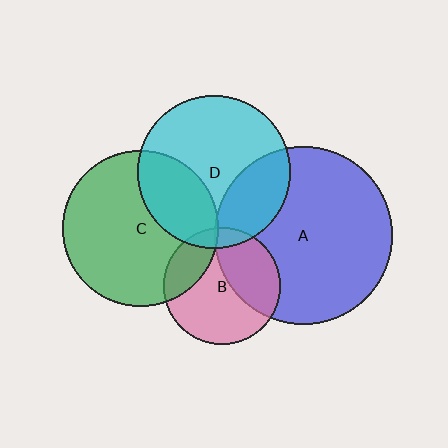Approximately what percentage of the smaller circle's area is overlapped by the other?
Approximately 10%.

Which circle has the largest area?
Circle A (blue).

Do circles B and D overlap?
Yes.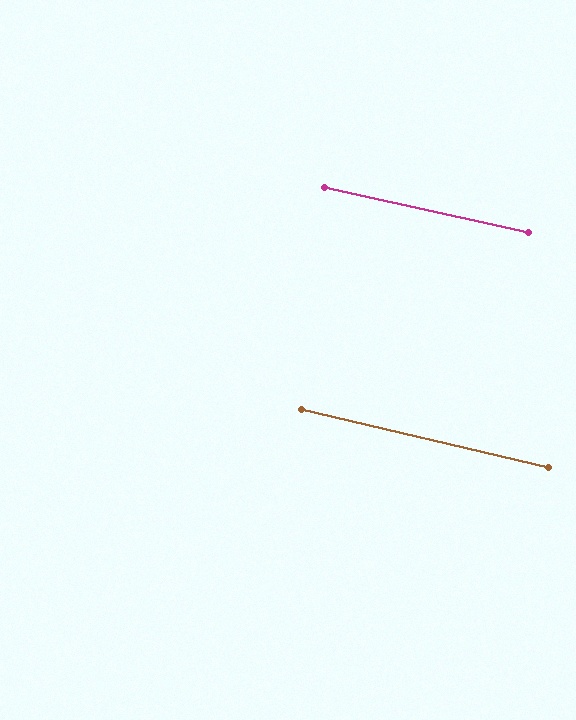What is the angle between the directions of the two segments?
Approximately 1 degree.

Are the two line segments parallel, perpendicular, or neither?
Parallel — their directions differ by only 0.6°.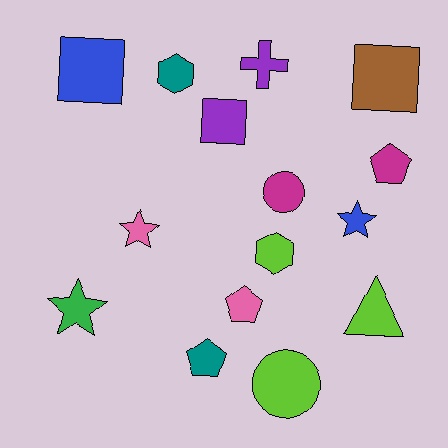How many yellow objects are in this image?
There are no yellow objects.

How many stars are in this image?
There are 3 stars.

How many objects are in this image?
There are 15 objects.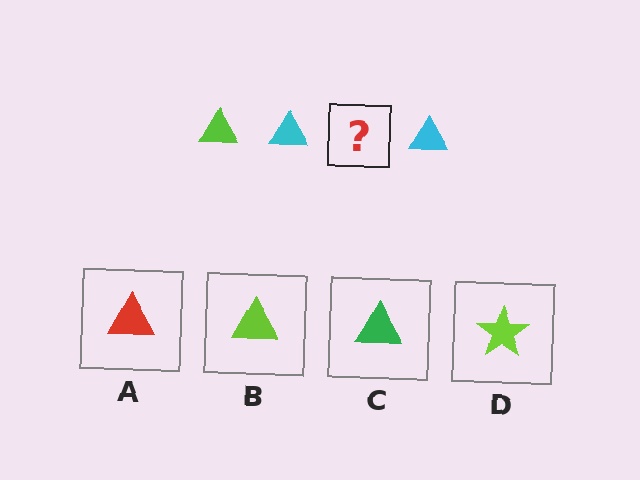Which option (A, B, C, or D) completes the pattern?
B.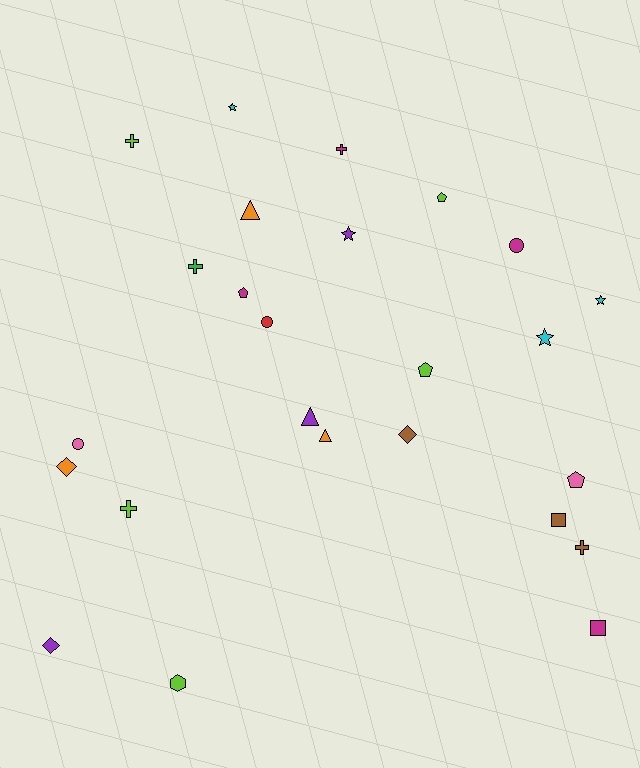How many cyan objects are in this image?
There are 3 cyan objects.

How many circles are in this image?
There are 3 circles.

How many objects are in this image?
There are 25 objects.